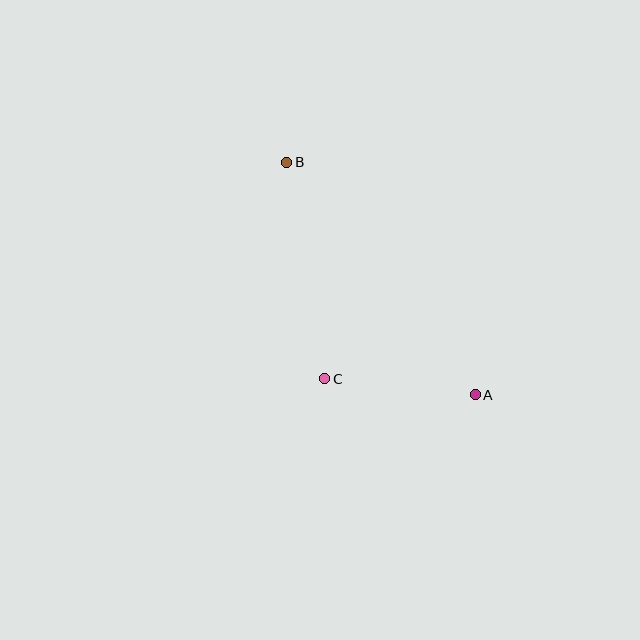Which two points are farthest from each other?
Points A and B are farthest from each other.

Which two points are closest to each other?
Points A and C are closest to each other.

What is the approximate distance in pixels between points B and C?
The distance between B and C is approximately 220 pixels.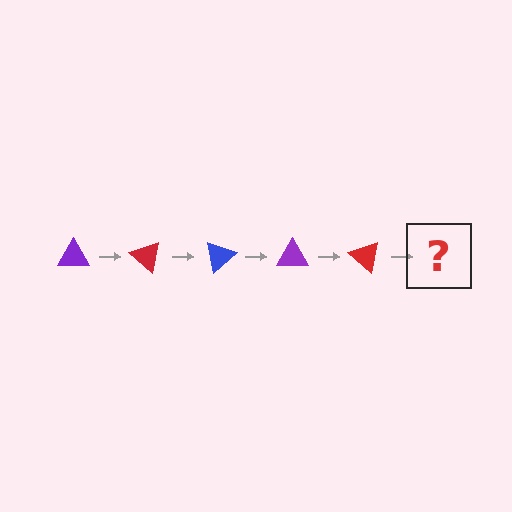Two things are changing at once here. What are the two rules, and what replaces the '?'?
The two rules are that it rotates 40 degrees each step and the color cycles through purple, red, and blue. The '?' should be a blue triangle, rotated 200 degrees from the start.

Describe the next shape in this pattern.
It should be a blue triangle, rotated 200 degrees from the start.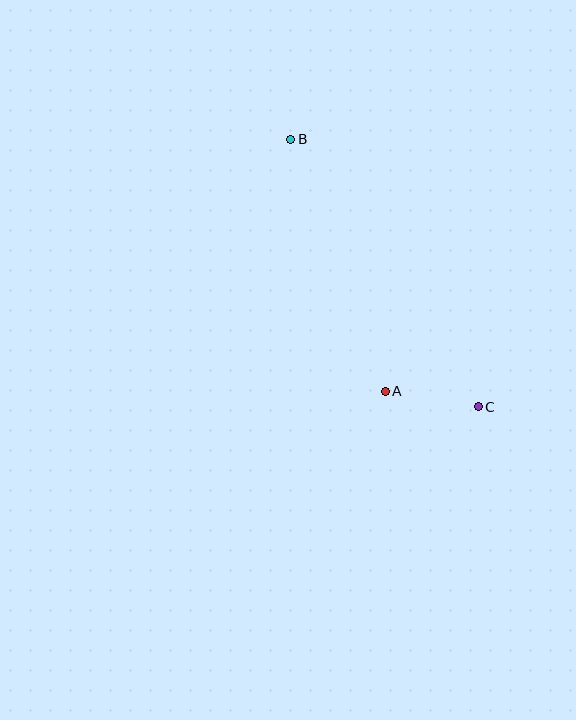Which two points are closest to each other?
Points A and C are closest to each other.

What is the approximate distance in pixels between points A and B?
The distance between A and B is approximately 269 pixels.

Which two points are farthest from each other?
Points B and C are farthest from each other.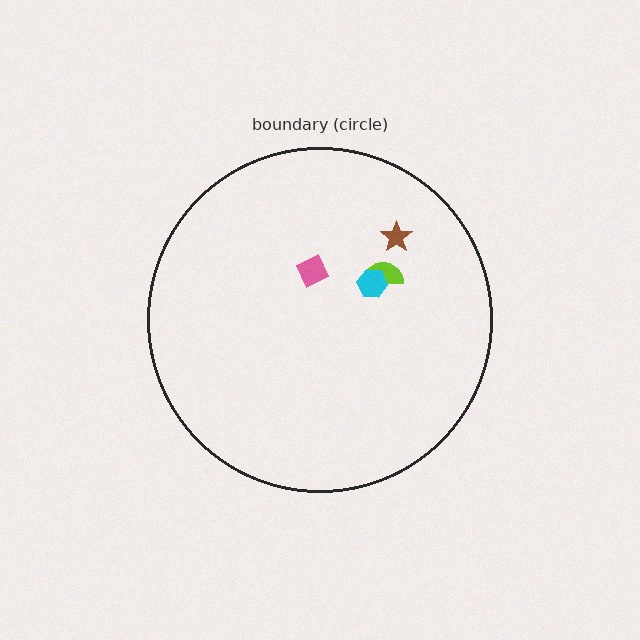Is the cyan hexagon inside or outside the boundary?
Inside.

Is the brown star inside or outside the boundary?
Inside.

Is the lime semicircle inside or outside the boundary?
Inside.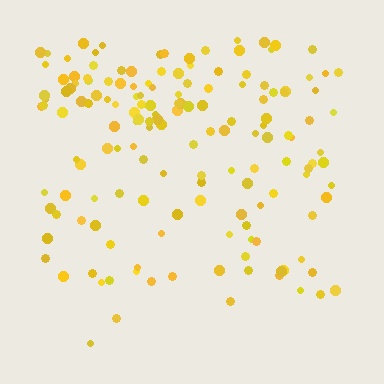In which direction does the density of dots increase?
From bottom to top, with the top side densest.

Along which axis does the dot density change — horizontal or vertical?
Vertical.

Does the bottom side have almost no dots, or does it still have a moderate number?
Still a moderate number, just noticeably fewer than the top.